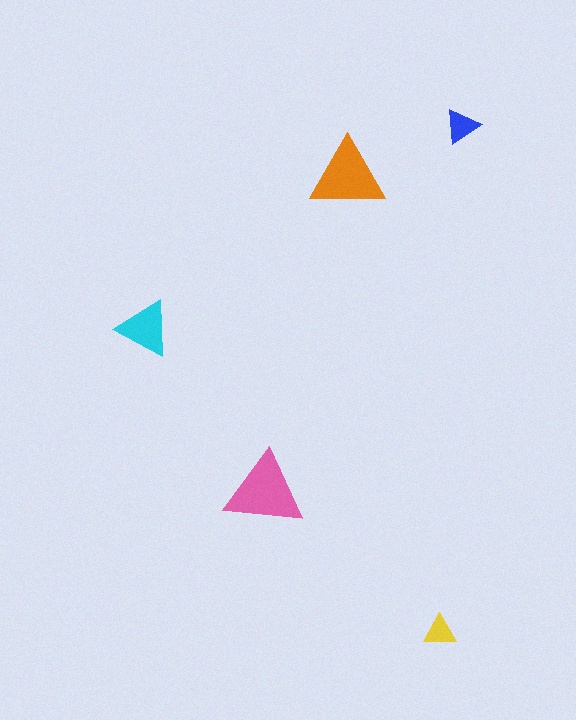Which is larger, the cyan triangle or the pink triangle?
The pink one.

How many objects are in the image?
There are 5 objects in the image.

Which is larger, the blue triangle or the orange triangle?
The orange one.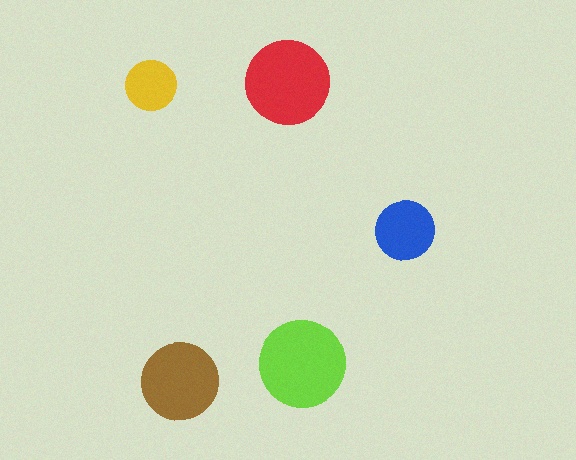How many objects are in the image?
There are 5 objects in the image.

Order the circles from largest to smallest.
the lime one, the red one, the brown one, the blue one, the yellow one.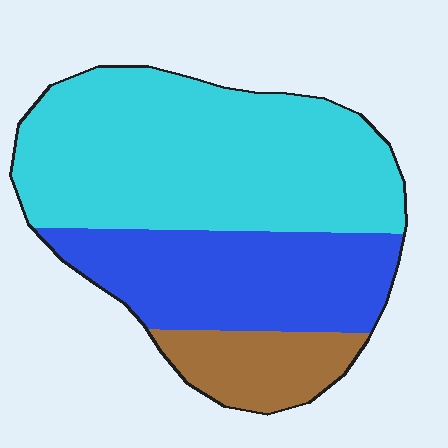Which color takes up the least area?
Brown, at roughly 15%.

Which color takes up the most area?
Cyan, at roughly 55%.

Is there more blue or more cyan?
Cyan.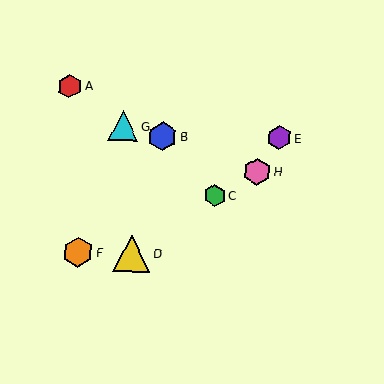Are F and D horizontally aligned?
Yes, both are at y≈252.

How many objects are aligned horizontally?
2 objects (D, F) are aligned horizontally.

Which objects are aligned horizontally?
Objects D, F are aligned horizontally.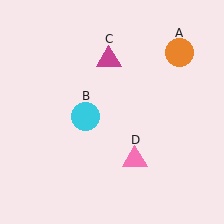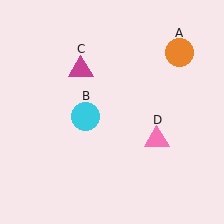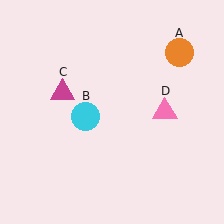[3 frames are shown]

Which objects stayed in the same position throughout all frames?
Orange circle (object A) and cyan circle (object B) remained stationary.